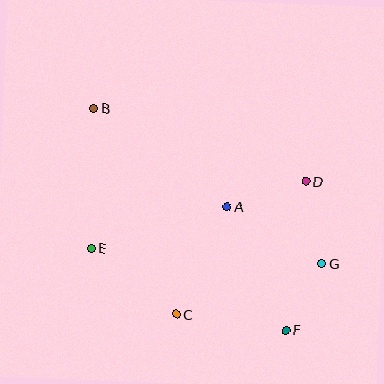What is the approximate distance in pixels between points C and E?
The distance between C and E is approximately 108 pixels.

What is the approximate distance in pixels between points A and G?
The distance between A and G is approximately 110 pixels.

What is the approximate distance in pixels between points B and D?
The distance between B and D is approximately 224 pixels.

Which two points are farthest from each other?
Points B and F are farthest from each other.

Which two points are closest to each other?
Points F and G are closest to each other.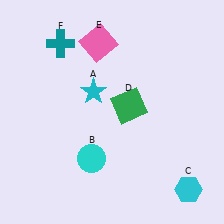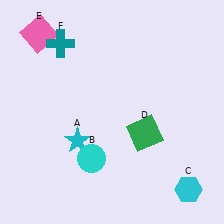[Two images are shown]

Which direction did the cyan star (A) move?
The cyan star (A) moved down.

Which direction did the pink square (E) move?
The pink square (E) moved left.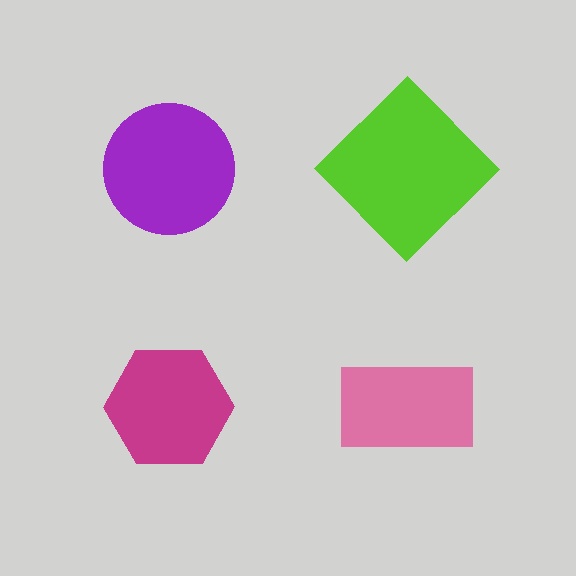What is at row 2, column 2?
A pink rectangle.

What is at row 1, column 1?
A purple circle.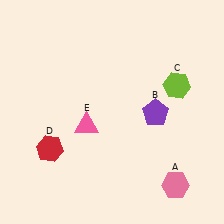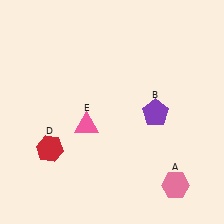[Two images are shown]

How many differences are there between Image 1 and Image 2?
There is 1 difference between the two images.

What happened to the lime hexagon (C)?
The lime hexagon (C) was removed in Image 2. It was in the top-right area of Image 1.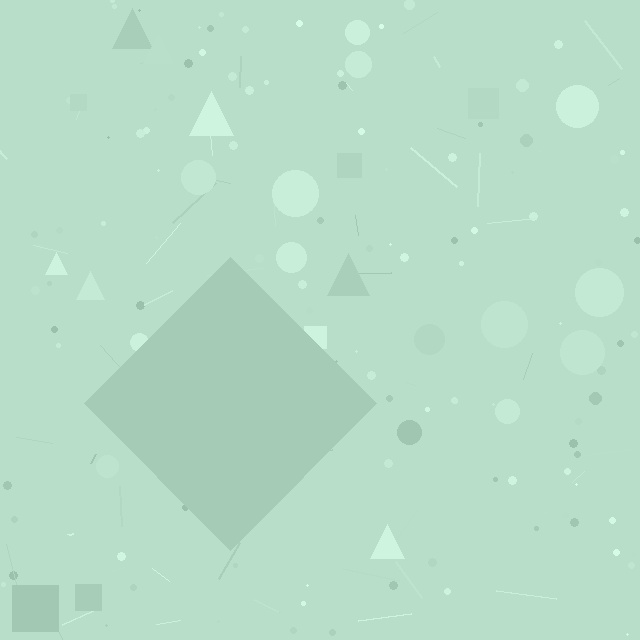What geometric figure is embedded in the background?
A diamond is embedded in the background.